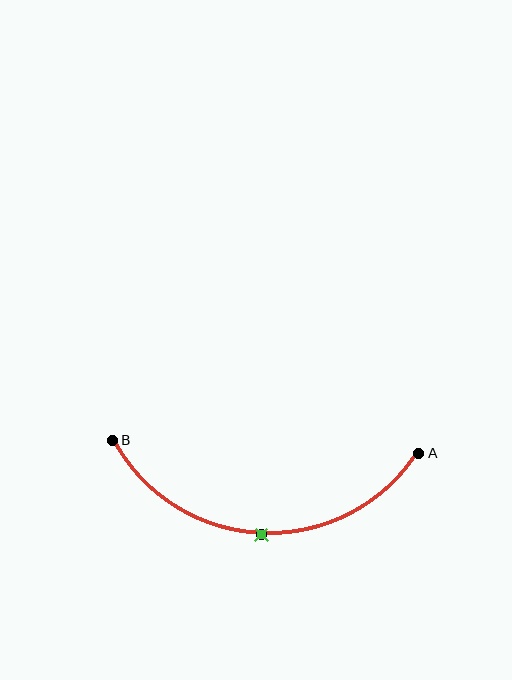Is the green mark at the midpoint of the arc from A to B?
Yes. The green mark lies on the arc at equal arc-length from both A and B — it is the arc midpoint.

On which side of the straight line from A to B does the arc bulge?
The arc bulges below the straight line connecting A and B.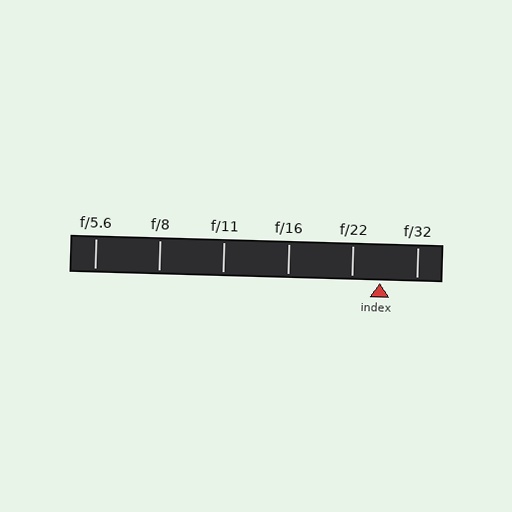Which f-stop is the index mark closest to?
The index mark is closest to f/22.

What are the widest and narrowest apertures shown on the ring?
The widest aperture shown is f/5.6 and the narrowest is f/32.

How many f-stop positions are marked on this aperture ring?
There are 6 f-stop positions marked.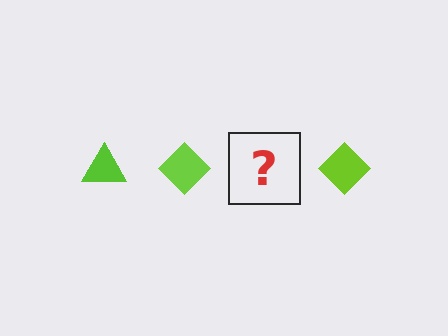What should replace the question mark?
The question mark should be replaced with a lime triangle.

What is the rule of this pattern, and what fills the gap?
The rule is that the pattern cycles through triangle, diamond shapes in lime. The gap should be filled with a lime triangle.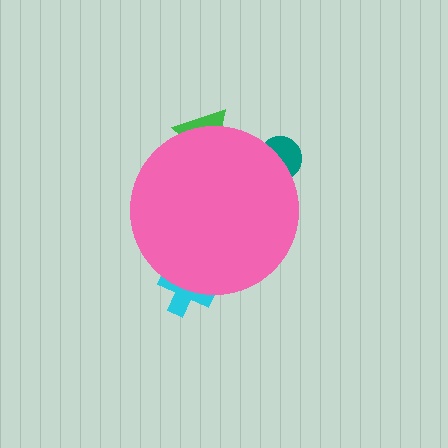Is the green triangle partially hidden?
Yes, the green triangle is partially hidden behind the pink circle.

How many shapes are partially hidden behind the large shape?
4 shapes are partially hidden.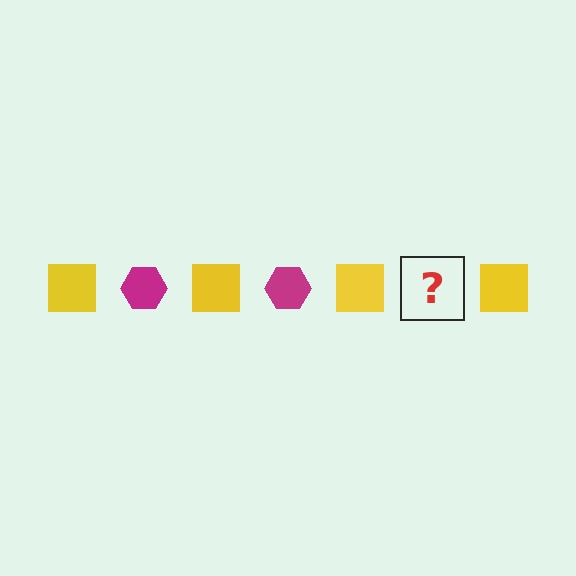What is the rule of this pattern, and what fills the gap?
The rule is that the pattern alternates between yellow square and magenta hexagon. The gap should be filled with a magenta hexagon.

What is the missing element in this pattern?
The missing element is a magenta hexagon.